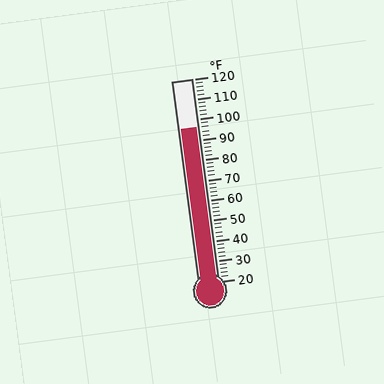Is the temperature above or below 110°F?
The temperature is below 110°F.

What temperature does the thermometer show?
The thermometer shows approximately 96°F.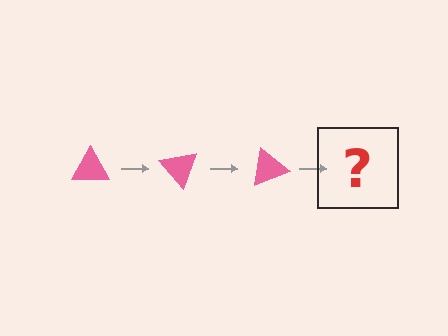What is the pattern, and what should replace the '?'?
The pattern is that the triangle rotates 50 degrees each step. The '?' should be a pink triangle rotated 150 degrees.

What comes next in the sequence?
The next element should be a pink triangle rotated 150 degrees.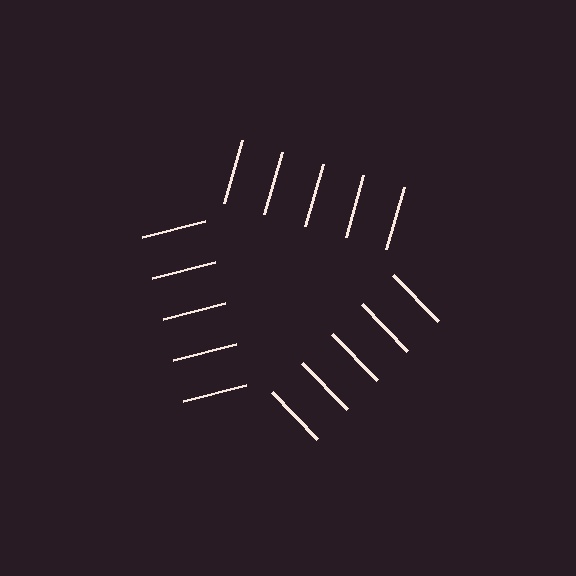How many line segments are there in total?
15 — 5 along each of the 3 edges.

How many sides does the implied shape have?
3 sides — the line-ends trace a triangle.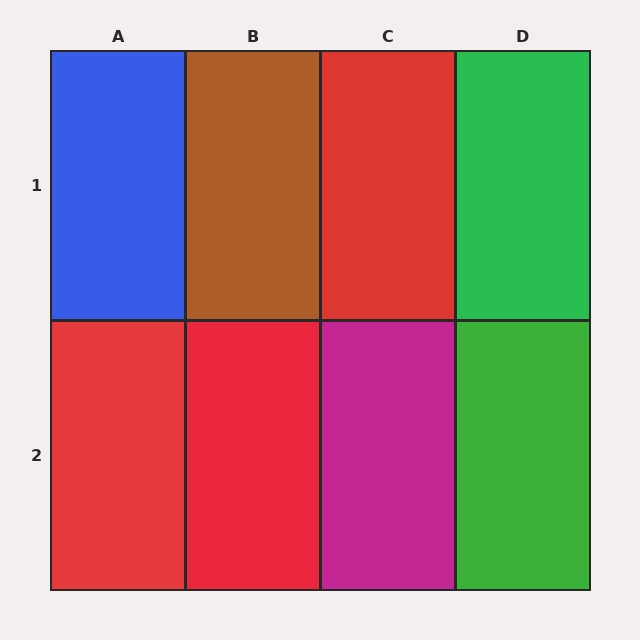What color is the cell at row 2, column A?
Red.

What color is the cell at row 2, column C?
Magenta.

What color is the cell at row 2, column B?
Red.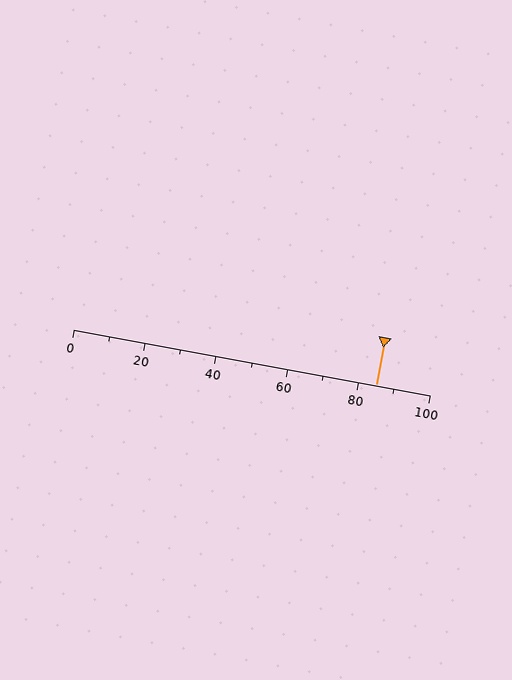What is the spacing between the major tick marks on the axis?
The major ticks are spaced 20 apart.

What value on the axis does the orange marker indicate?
The marker indicates approximately 85.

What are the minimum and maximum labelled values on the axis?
The axis runs from 0 to 100.